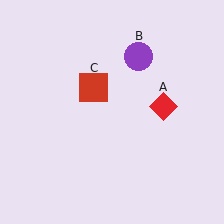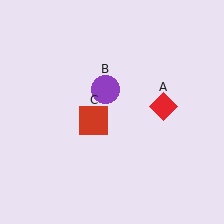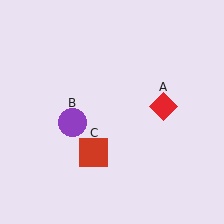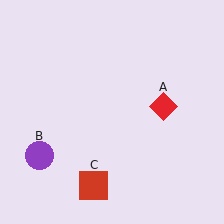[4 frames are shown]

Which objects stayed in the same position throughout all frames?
Red diamond (object A) remained stationary.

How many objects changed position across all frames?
2 objects changed position: purple circle (object B), red square (object C).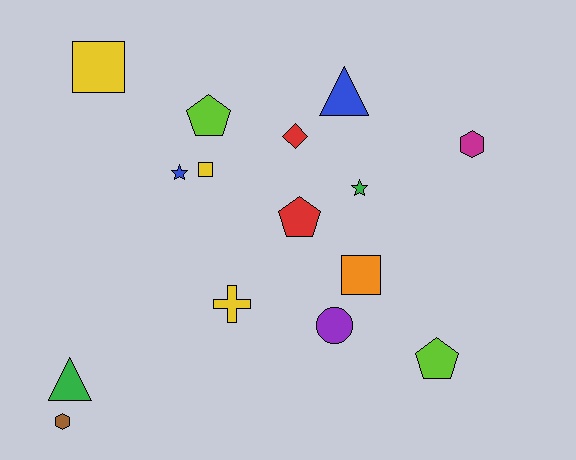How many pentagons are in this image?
There are 3 pentagons.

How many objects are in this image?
There are 15 objects.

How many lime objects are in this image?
There are 2 lime objects.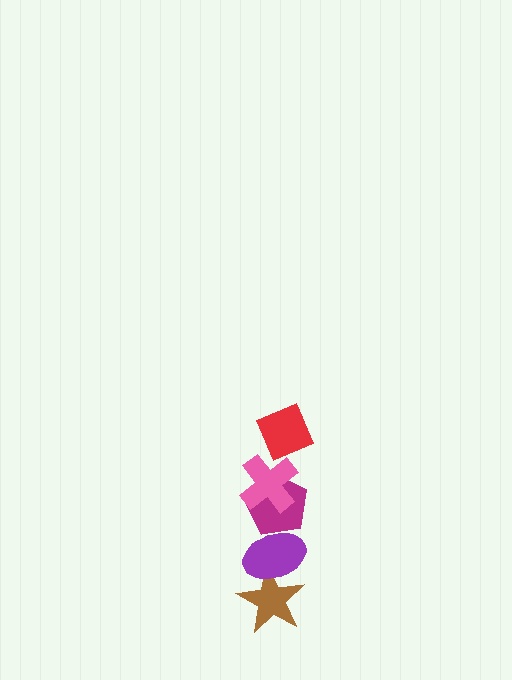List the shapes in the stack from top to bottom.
From top to bottom: the red diamond, the pink cross, the magenta pentagon, the purple ellipse, the brown star.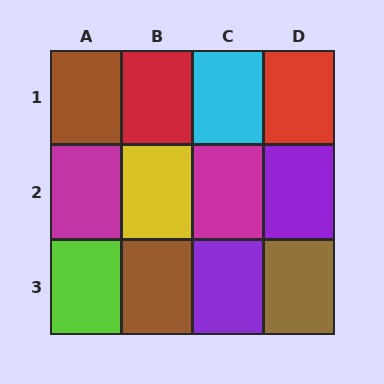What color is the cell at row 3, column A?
Lime.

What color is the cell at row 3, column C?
Purple.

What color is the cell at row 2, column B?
Yellow.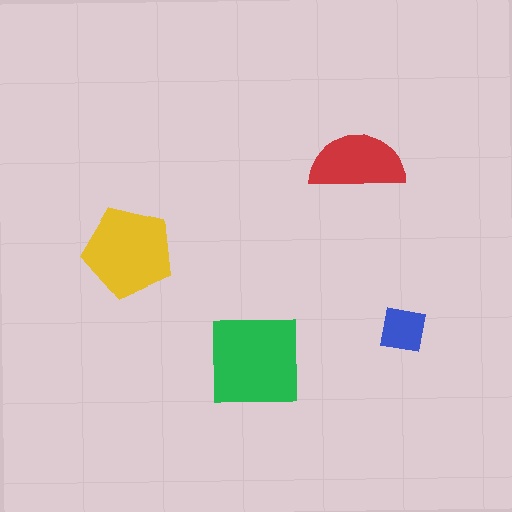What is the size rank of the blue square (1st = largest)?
4th.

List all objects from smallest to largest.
The blue square, the red semicircle, the yellow pentagon, the green square.